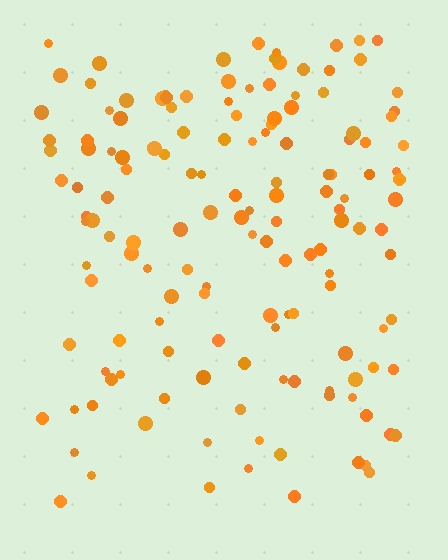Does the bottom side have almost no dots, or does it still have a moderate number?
Still a moderate number, just noticeably fewer than the top.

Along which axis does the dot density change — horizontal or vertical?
Vertical.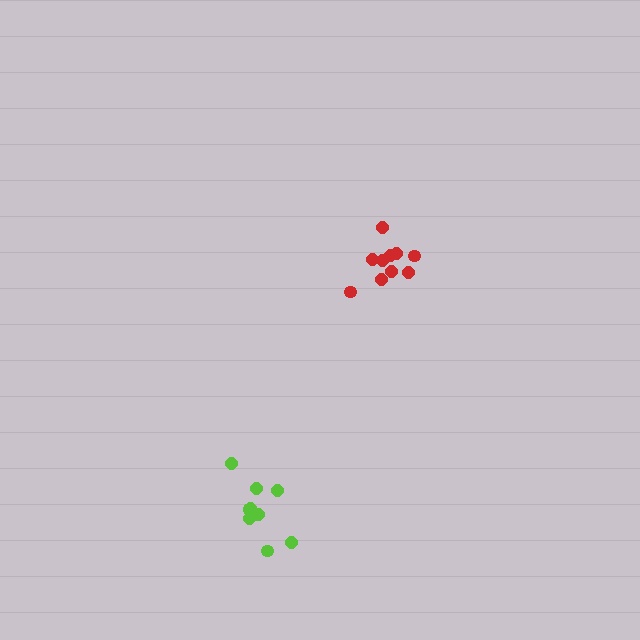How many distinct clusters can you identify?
There are 2 distinct clusters.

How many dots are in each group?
Group 1: 9 dots, Group 2: 10 dots (19 total).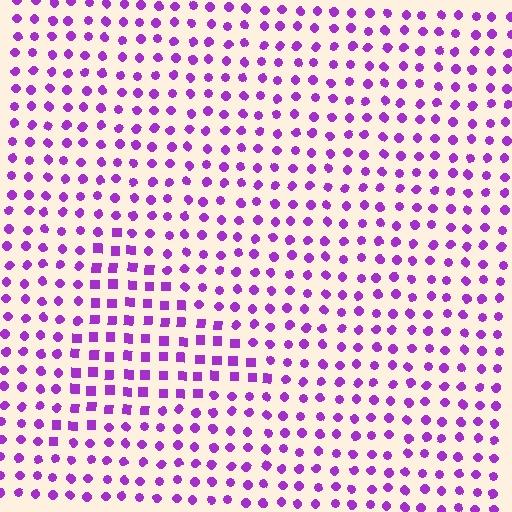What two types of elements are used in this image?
The image uses squares inside the triangle region and circles outside it.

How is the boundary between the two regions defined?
The boundary is defined by a change in element shape: squares inside vs. circles outside. All elements share the same color and spacing.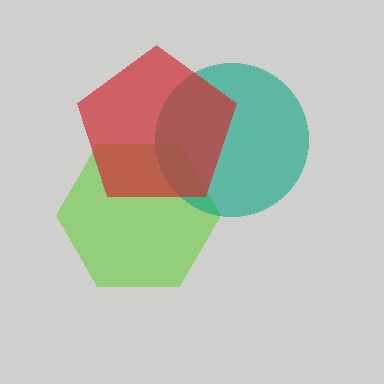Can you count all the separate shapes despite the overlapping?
Yes, there are 3 separate shapes.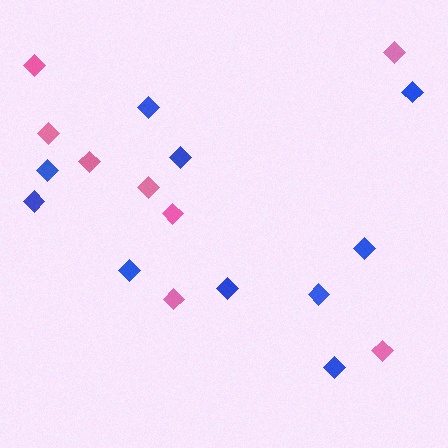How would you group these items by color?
There are 2 groups: one group of pink diamonds (8) and one group of blue diamonds (10).